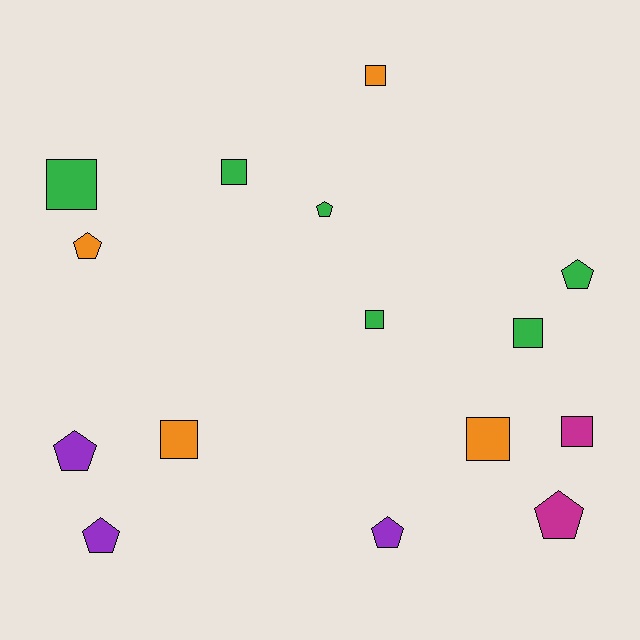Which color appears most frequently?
Green, with 6 objects.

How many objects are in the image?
There are 15 objects.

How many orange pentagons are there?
There is 1 orange pentagon.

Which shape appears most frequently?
Square, with 8 objects.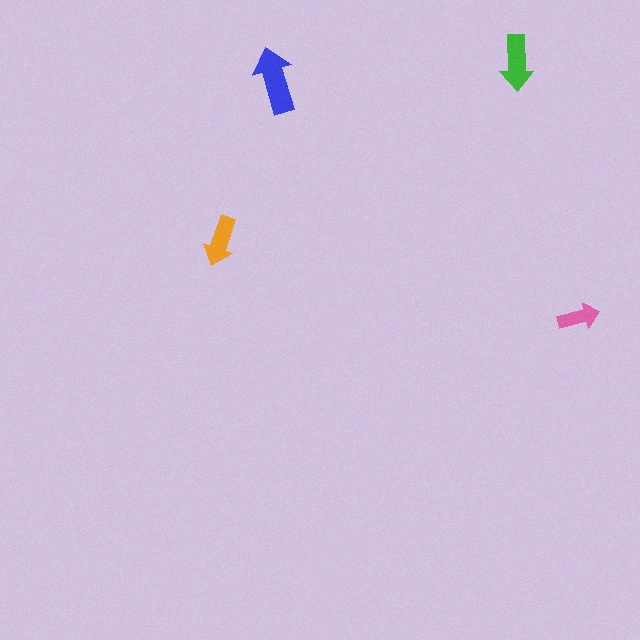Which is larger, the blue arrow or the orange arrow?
The blue one.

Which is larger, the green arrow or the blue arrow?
The blue one.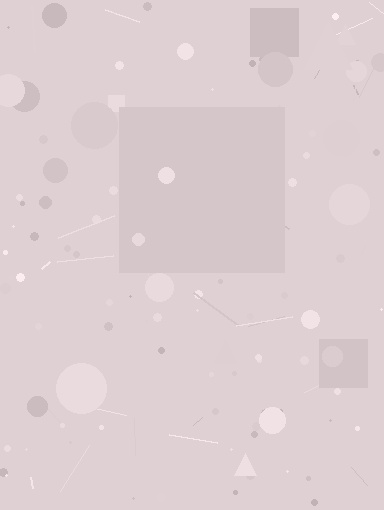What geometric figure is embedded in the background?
A square is embedded in the background.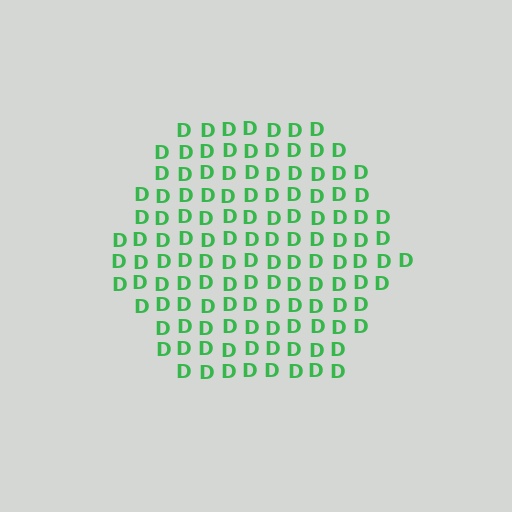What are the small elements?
The small elements are letter D's.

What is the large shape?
The large shape is a hexagon.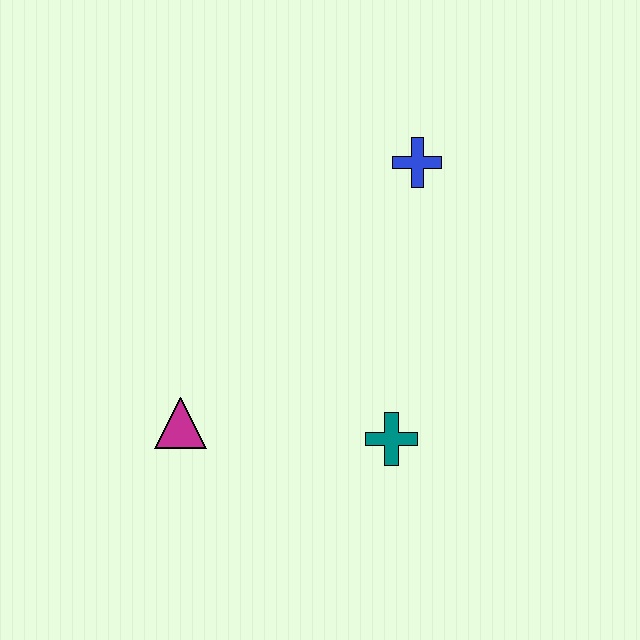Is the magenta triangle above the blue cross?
No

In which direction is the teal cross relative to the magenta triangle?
The teal cross is to the right of the magenta triangle.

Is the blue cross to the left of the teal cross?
No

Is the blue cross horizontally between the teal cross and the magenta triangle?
No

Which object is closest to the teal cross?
The magenta triangle is closest to the teal cross.